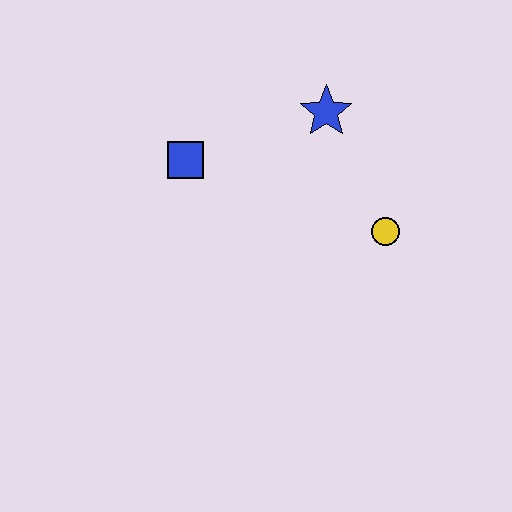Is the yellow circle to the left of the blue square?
No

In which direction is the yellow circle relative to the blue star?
The yellow circle is below the blue star.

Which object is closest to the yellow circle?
The blue star is closest to the yellow circle.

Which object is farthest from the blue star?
The blue square is farthest from the blue star.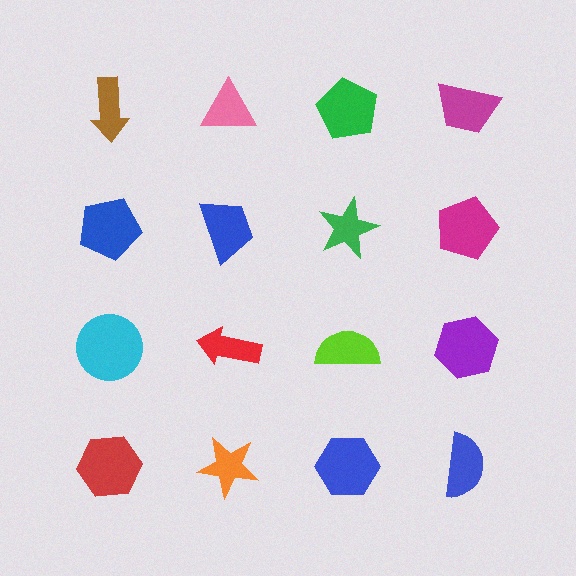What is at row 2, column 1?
A blue pentagon.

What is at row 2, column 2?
A blue trapezoid.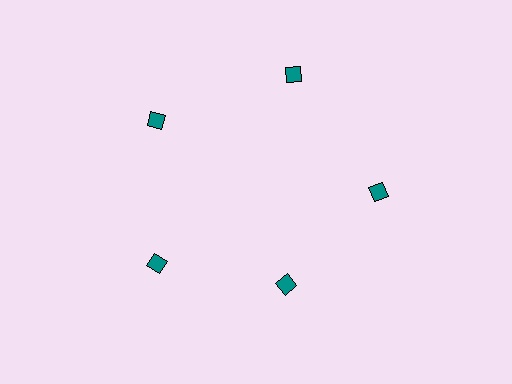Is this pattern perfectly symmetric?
No. The 5 teal diamonds are arranged in a ring, but one element near the 5 o'clock position is pulled inward toward the center, breaking the 5-fold rotational symmetry.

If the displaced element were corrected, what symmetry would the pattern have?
It would have 5-fold rotational symmetry — the pattern would map onto itself every 72 degrees.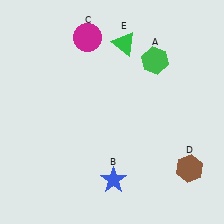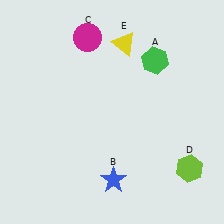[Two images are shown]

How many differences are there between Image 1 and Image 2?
There are 2 differences between the two images.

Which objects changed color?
D changed from brown to lime. E changed from green to yellow.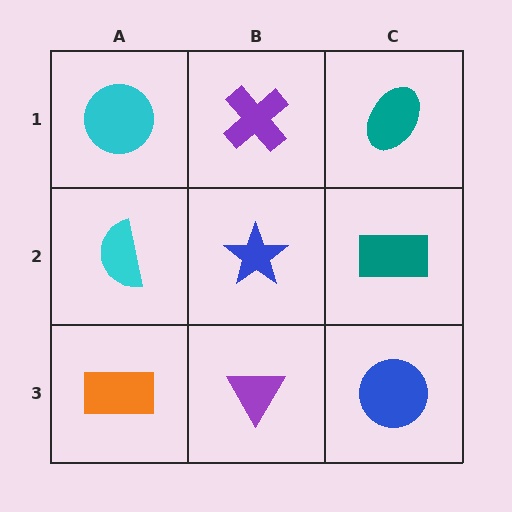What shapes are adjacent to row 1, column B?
A blue star (row 2, column B), a cyan circle (row 1, column A), a teal ellipse (row 1, column C).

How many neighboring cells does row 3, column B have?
3.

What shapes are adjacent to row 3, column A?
A cyan semicircle (row 2, column A), a purple triangle (row 3, column B).